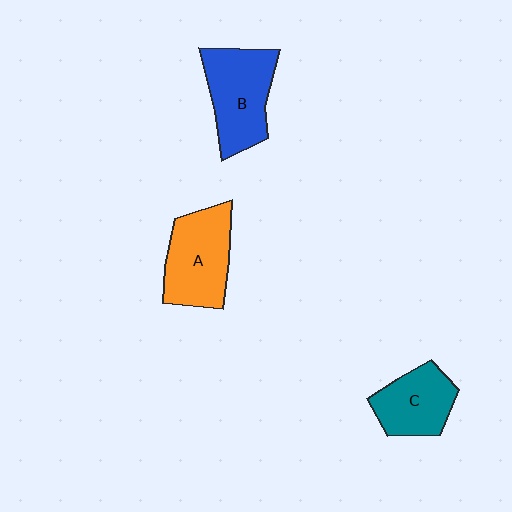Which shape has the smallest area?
Shape C (teal).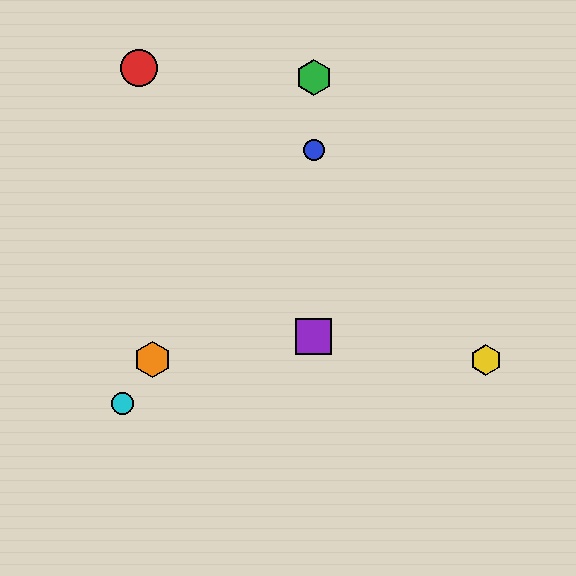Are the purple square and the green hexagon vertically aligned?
Yes, both are at x≈314.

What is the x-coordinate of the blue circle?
The blue circle is at x≈314.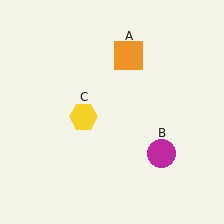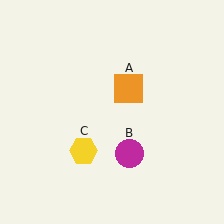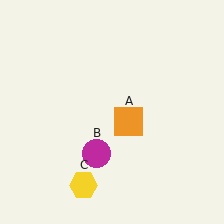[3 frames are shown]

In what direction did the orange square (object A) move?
The orange square (object A) moved down.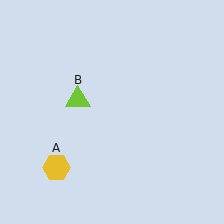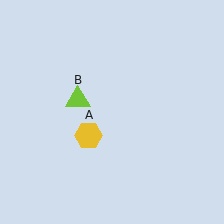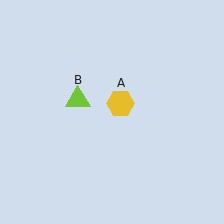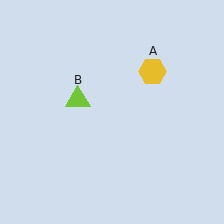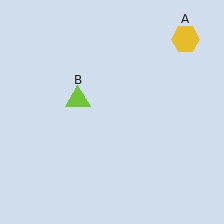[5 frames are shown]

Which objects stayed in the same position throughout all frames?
Lime triangle (object B) remained stationary.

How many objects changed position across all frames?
1 object changed position: yellow hexagon (object A).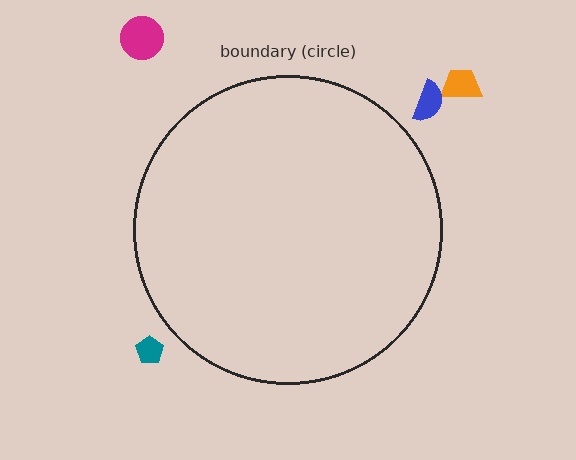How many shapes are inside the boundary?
0 inside, 4 outside.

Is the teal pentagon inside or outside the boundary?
Outside.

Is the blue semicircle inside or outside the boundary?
Outside.